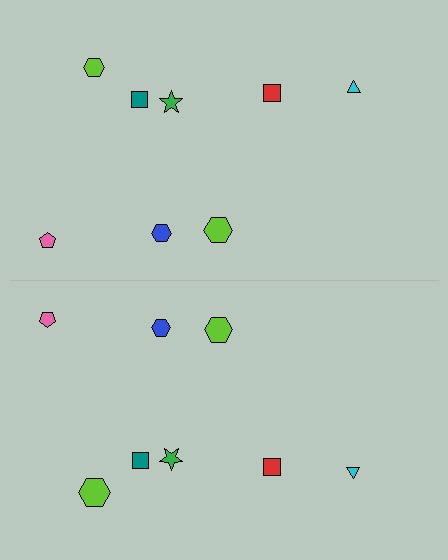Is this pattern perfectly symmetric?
No, the pattern is not perfectly symmetric. The lime hexagon on the bottom side has a different size than its mirror counterpart.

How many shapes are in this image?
There are 16 shapes in this image.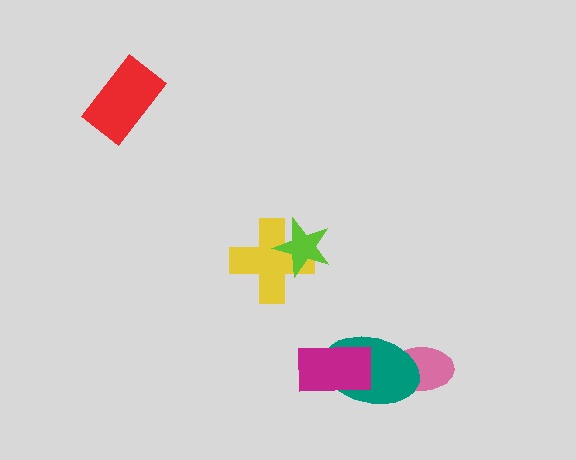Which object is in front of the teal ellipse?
The magenta rectangle is in front of the teal ellipse.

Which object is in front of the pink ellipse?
The teal ellipse is in front of the pink ellipse.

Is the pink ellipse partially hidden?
Yes, it is partially covered by another shape.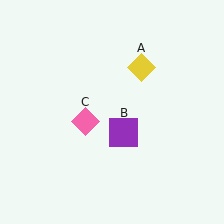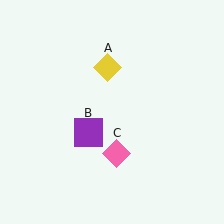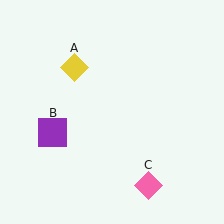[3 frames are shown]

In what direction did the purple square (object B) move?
The purple square (object B) moved left.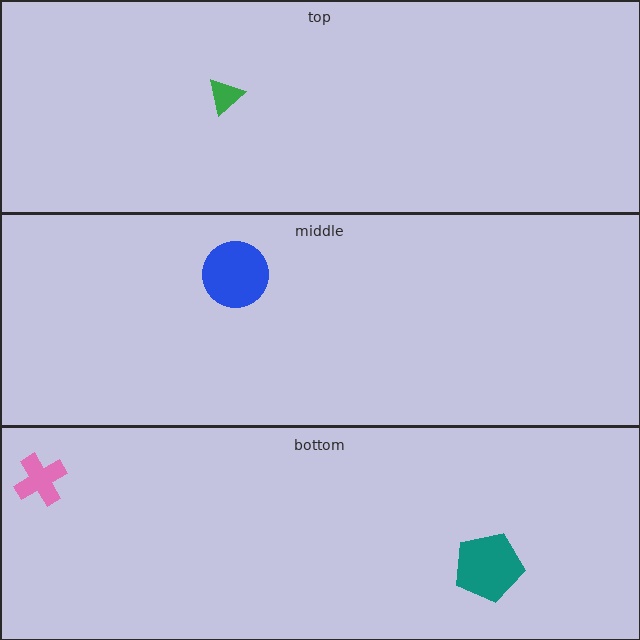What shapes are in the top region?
The green triangle.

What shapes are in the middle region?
The blue circle.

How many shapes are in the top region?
1.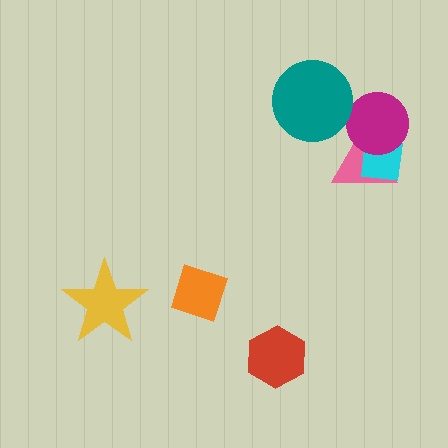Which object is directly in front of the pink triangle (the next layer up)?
The cyan square is directly in front of the pink triangle.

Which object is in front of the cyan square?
The magenta circle is in front of the cyan square.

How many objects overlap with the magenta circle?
2 objects overlap with the magenta circle.